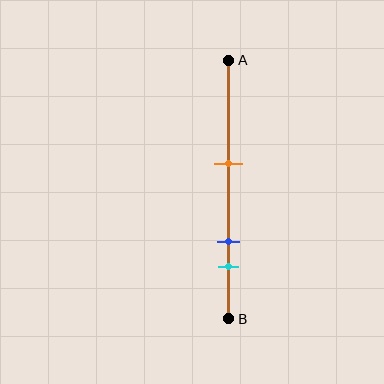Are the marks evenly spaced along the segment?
No, the marks are not evenly spaced.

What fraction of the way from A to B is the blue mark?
The blue mark is approximately 70% (0.7) of the way from A to B.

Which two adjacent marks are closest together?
The blue and cyan marks are the closest adjacent pair.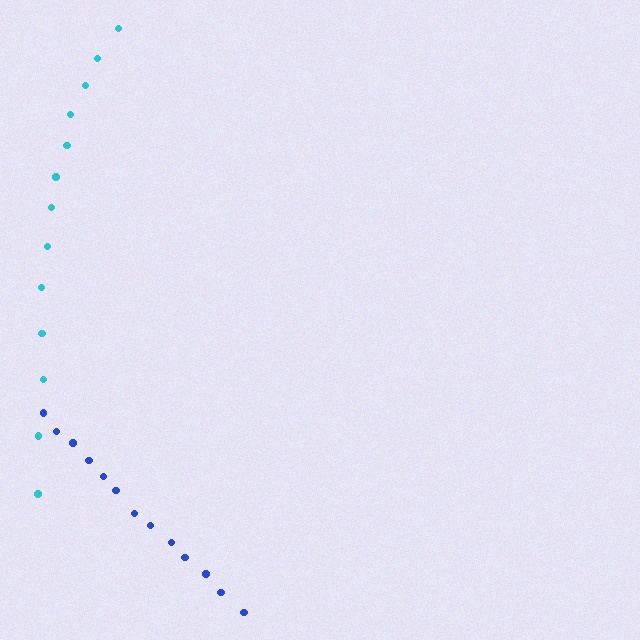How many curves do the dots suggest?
There are 2 distinct paths.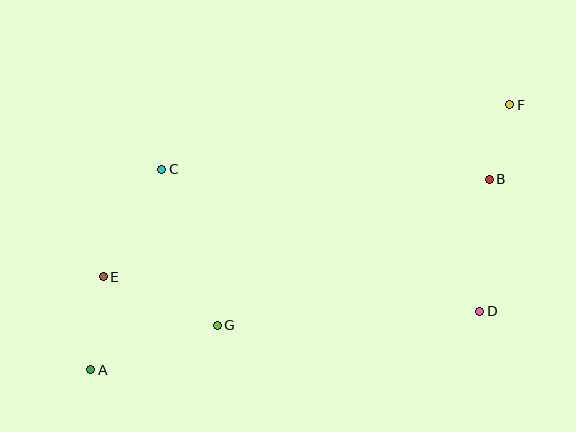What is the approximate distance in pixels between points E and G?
The distance between E and G is approximately 124 pixels.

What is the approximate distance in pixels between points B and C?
The distance between B and C is approximately 327 pixels.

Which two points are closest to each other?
Points B and F are closest to each other.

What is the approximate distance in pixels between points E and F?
The distance between E and F is approximately 441 pixels.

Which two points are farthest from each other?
Points A and F are farthest from each other.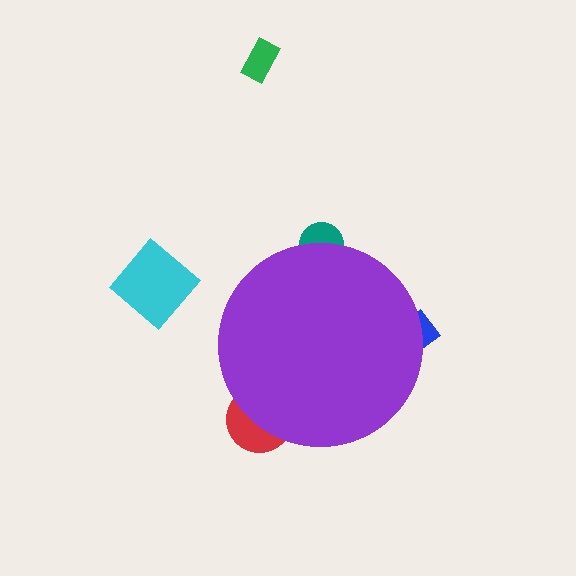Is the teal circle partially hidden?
Yes, the teal circle is partially hidden behind the purple circle.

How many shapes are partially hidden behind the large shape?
3 shapes are partially hidden.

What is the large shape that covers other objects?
A purple circle.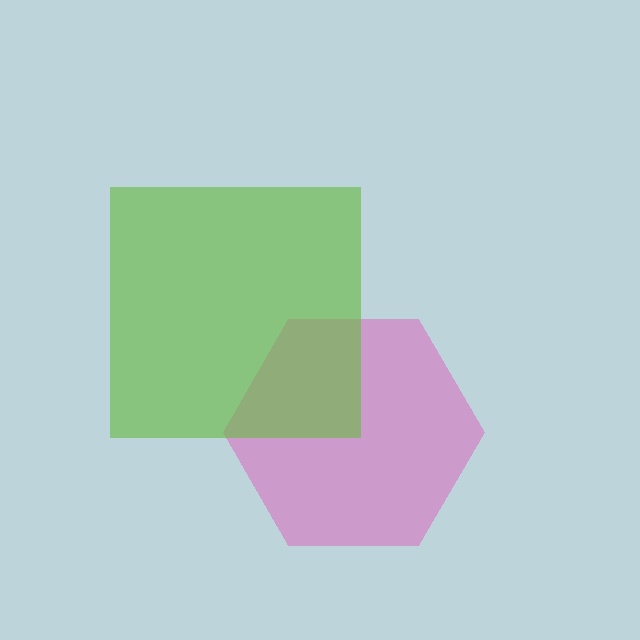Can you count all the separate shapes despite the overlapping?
Yes, there are 2 separate shapes.